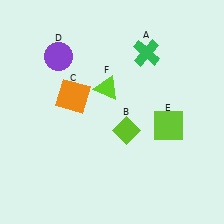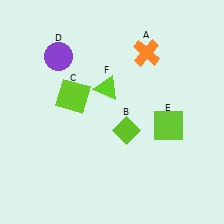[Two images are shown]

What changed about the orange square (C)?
In Image 1, C is orange. In Image 2, it changed to lime.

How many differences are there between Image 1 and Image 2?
There are 2 differences between the two images.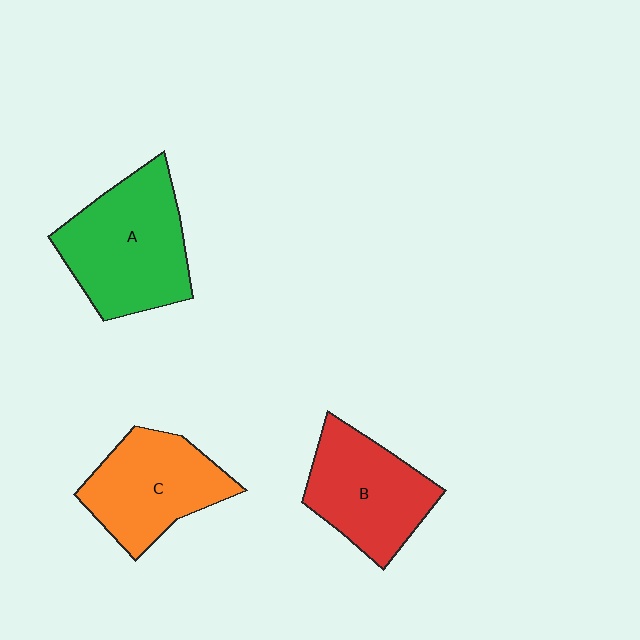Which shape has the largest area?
Shape A (green).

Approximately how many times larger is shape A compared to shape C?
Approximately 1.2 times.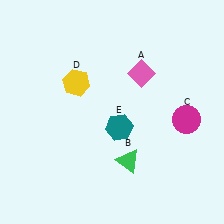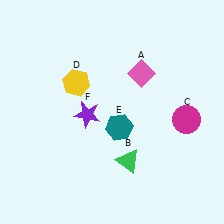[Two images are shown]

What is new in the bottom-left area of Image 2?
A purple star (F) was added in the bottom-left area of Image 2.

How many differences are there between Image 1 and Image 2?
There is 1 difference between the two images.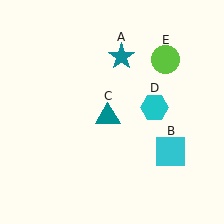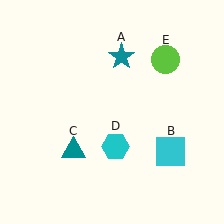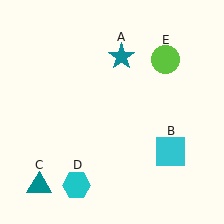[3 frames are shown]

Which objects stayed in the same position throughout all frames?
Teal star (object A) and cyan square (object B) and lime circle (object E) remained stationary.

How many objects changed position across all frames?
2 objects changed position: teal triangle (object C), cyan hexagon (object D).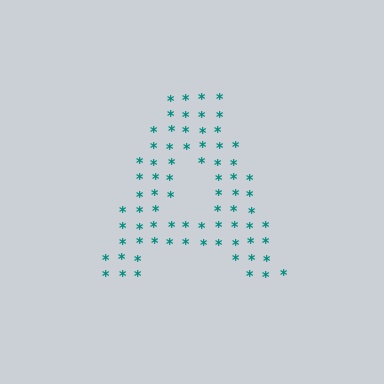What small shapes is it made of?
It is made of small asterisks.